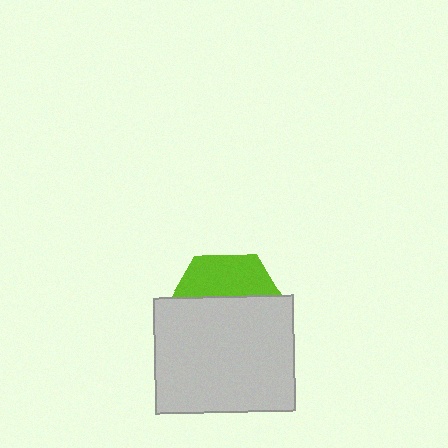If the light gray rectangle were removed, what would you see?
You would see the complete lime hexagon.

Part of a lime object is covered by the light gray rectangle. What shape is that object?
It is a hexagon.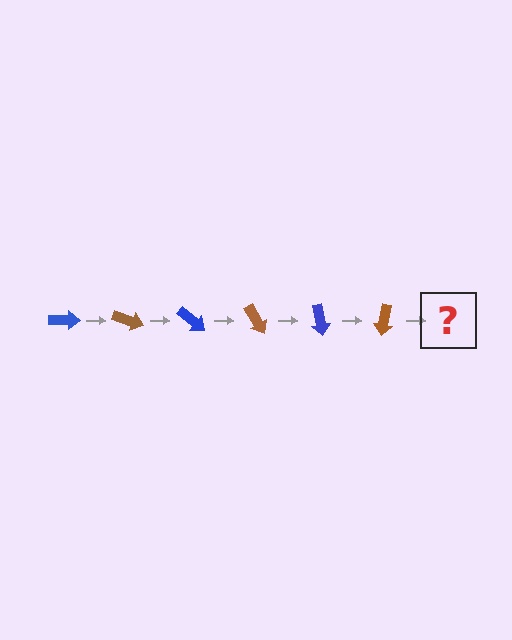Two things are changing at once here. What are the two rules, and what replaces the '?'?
The two rules are that it rotates 20 degrees each step and the color cycles through blue and brown. The '?' should be a blue arrow, rotated 120 degrees from the start.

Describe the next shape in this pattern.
It should be a blue arrow, rotated 120 degrees from the start.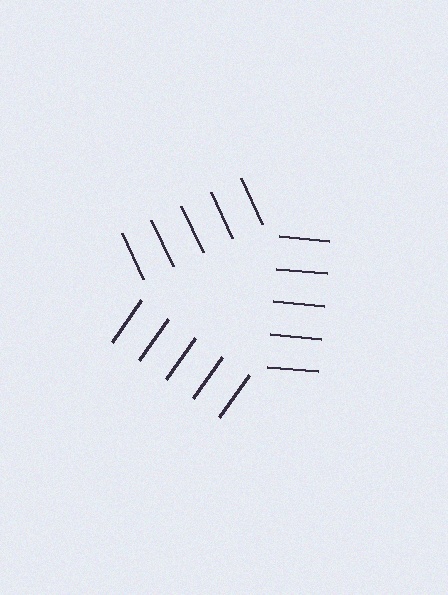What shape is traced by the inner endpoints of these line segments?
An illusory triangle — the line segments terminate on its edges but no continuous stroke is drawn.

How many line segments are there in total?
15 — 5 along each of the 3 edges.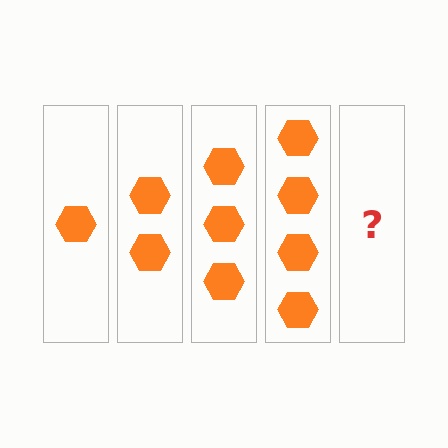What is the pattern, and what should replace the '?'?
The pattern is that each step adds one more hexagon. The '?' should be 5 hexagons.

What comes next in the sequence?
The next element should be 5 hexagons.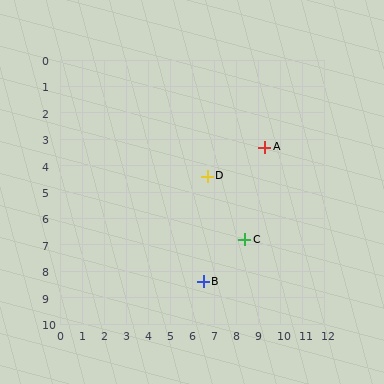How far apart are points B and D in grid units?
Points B and D are about 4.0 grid units apart.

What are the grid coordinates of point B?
Point B is at approximately (6.5, 8.4).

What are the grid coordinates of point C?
Point C is at approximately (8.4, 6.8).